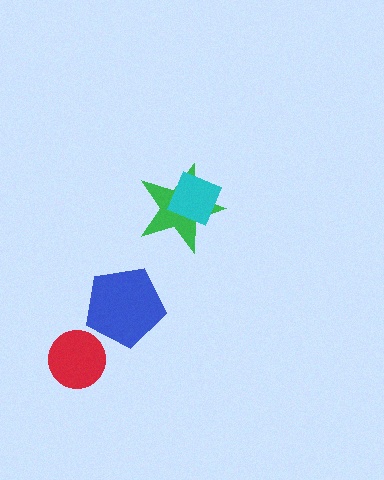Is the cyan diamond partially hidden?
No, no other shape covers it.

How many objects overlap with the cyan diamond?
1 object overlaps with the cyan diamond.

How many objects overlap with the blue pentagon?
0 objects overlap with the blue pentagon.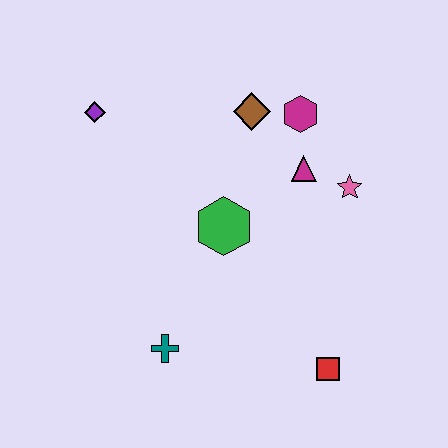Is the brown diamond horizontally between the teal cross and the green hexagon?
No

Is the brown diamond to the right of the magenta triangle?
No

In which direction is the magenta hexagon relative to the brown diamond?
The magenta hexagon is to the right of the brown diamond.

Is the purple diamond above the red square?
Yes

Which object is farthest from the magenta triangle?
The teal cross is farthest from the magenta triangle.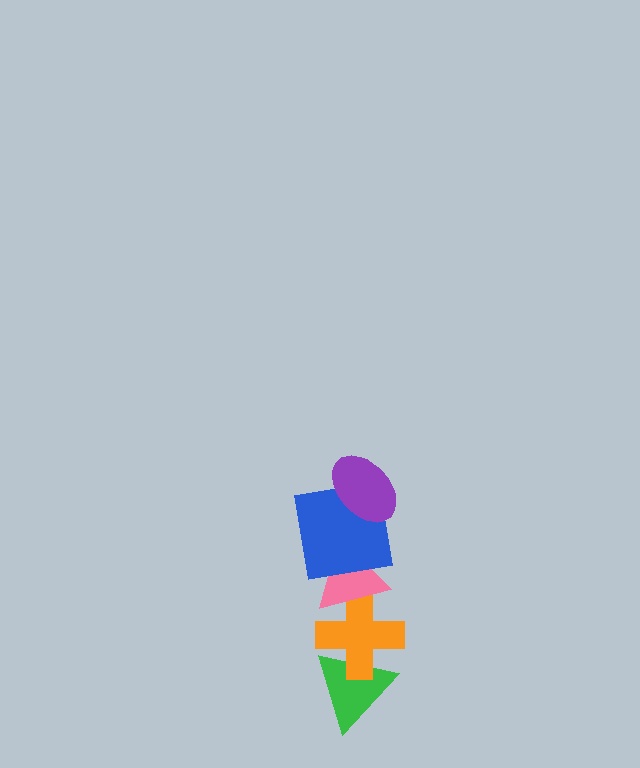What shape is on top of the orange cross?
The pink triangle is on top of the orange cross.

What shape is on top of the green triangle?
The orange cross is on top of the green triangle.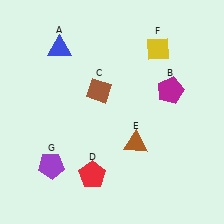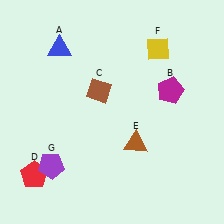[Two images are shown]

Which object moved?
The red pentagon (D) moved left.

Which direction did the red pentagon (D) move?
The red pentagon (D) moved left.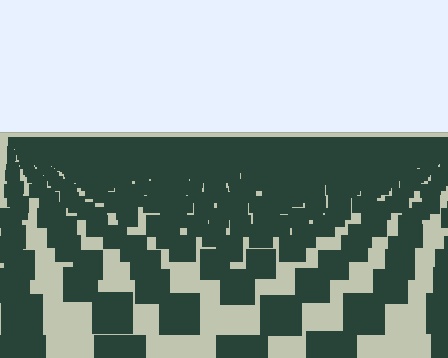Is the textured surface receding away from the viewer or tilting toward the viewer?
The surface is receding away from the viewer. Texture elements get smaller and denser toward the top.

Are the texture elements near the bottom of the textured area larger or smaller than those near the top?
Larger. Near the bottom, elements are closer to the viewer and appear at a bigger on-screen size.